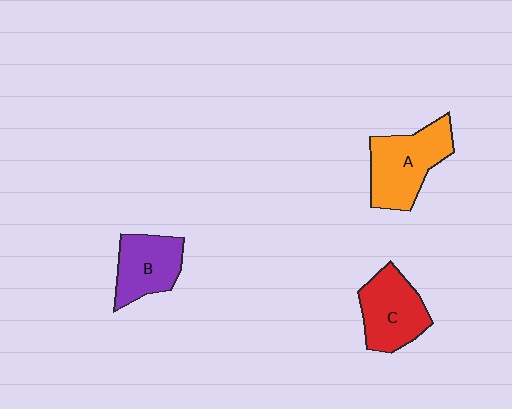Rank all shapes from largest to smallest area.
From largest to smallest: A (orange), C (red), B (purple).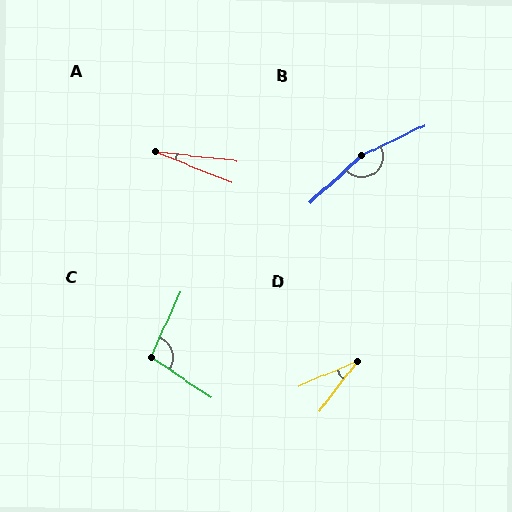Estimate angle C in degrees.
Approximately 98 degrees.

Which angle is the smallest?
A, at approximately 16 degrees.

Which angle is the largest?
B, at approximately 163 degrees.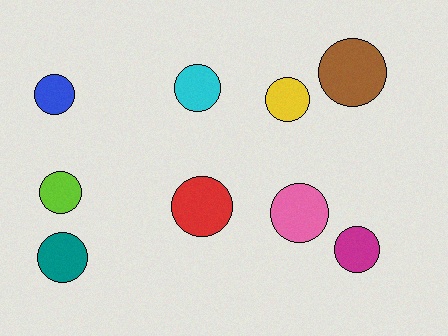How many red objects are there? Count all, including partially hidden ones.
There is 1 red object.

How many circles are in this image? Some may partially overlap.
There are 9 circles.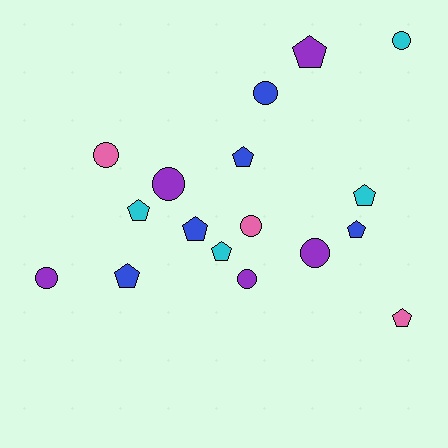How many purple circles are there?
There are 4 purple circles.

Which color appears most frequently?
Purple, with 5 objects.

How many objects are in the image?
There are 17 objects.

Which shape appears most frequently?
Pentagon, with 9 objects.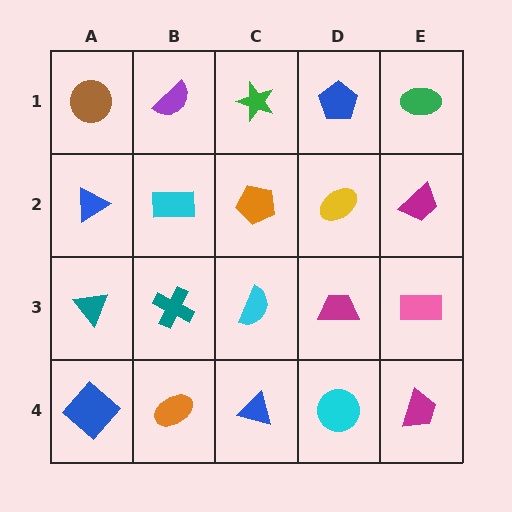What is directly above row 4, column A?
A teal triangle.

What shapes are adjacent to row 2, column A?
A brown circle (row 1, column A), a teal triangle (row 3, column A), a cyan rectangle (row 2, column B).